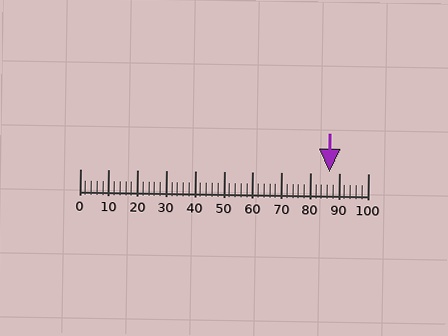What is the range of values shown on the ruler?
The ruler shows values from 0 to 100.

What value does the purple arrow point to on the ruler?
The purple arrow points to approximately 86.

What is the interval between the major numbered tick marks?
The major tick marks are spaced 10 units apart.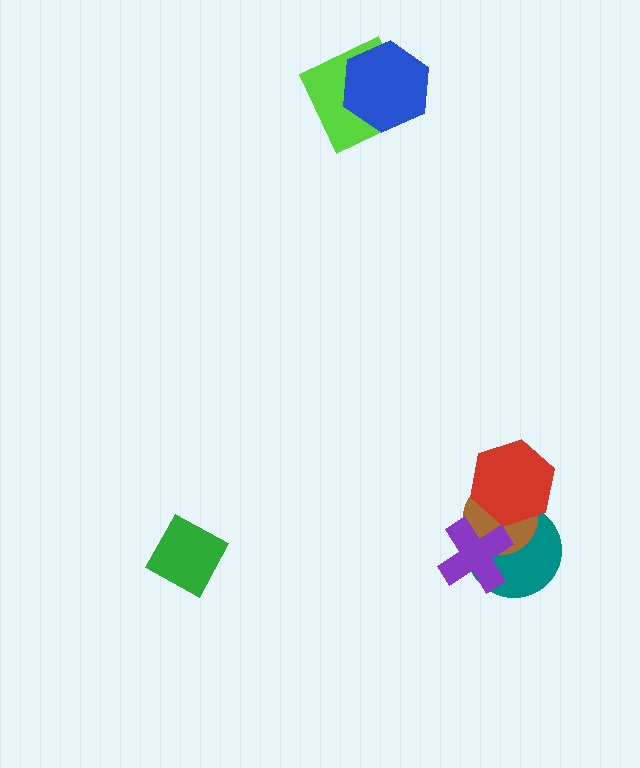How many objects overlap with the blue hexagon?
1 object overlaps with the blue hexagon.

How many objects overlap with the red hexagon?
2 objects overlap with the red hexagon.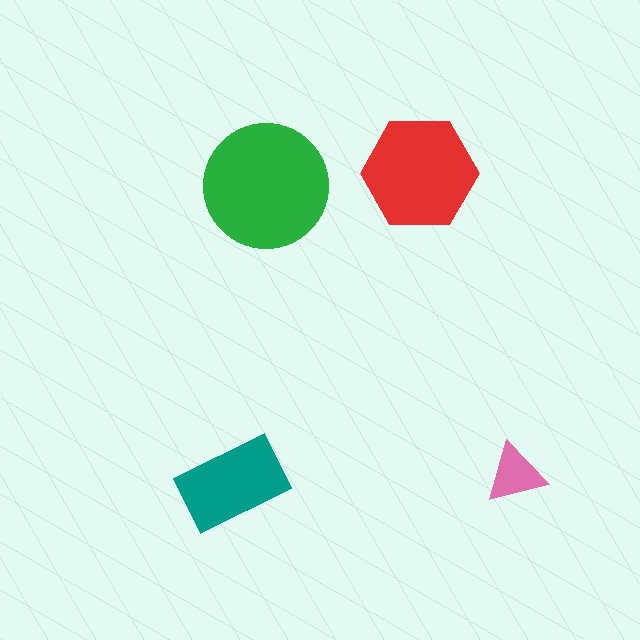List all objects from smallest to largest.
The pink triangle, the teal rectangle, the red hexagon, the green circle.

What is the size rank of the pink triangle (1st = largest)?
4th.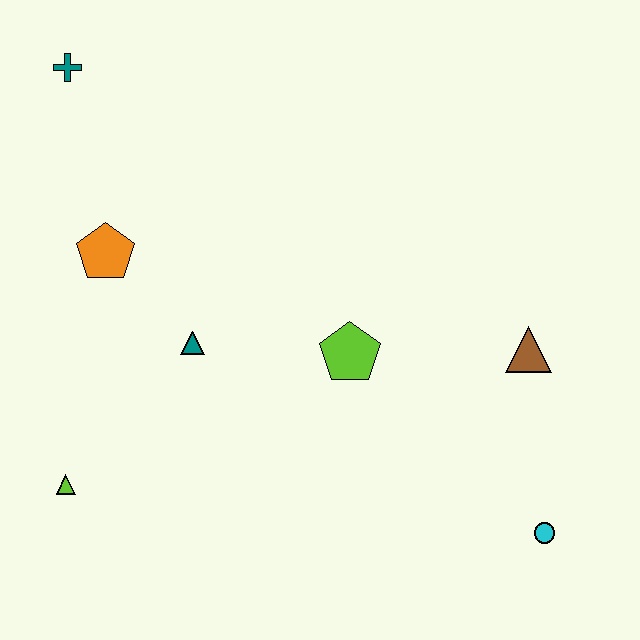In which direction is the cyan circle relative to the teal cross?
The cyan circle is to the right of the teal cross.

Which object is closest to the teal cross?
The orange pentagon is closest to the teal cross.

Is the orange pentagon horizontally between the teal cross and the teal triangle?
Yes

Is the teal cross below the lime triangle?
No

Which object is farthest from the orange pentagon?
The cyan circle is farthest from the orange pentagon.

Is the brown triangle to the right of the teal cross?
Yes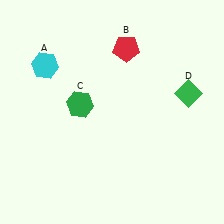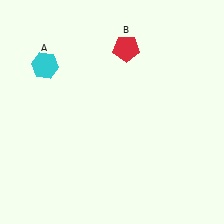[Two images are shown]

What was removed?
The green hexagon (C), the green diamond (D) were removed in Image 2.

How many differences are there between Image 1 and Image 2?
There are 2 differences between the two images.